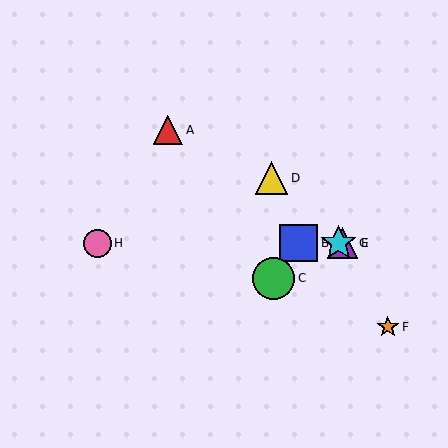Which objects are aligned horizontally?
Objects B, E, G, H are aligned horizontally.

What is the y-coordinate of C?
Object C is at y≈278.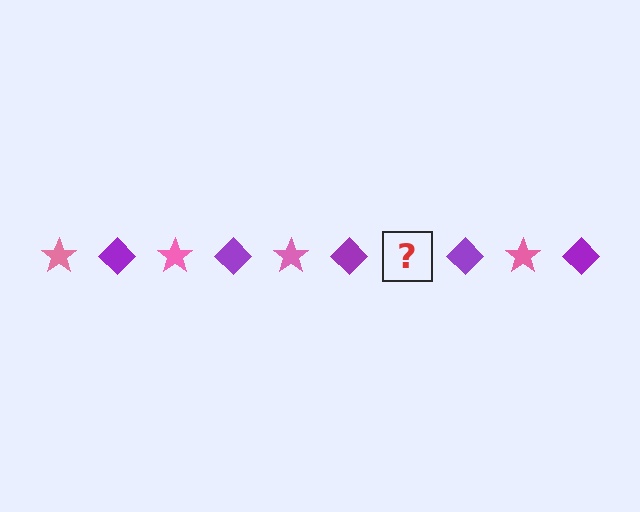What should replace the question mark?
The question mark should be replaced with a pink star.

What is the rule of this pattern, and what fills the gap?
The rule is that the pattern alternates between pink star and purple diamond. The gap should be filled with a pink star.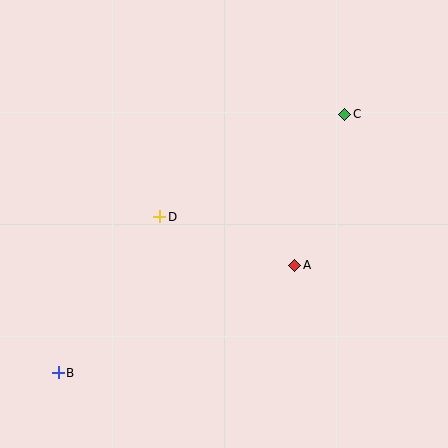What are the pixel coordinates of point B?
Point B is at (58, 373).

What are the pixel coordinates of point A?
Point A is at (295, 265).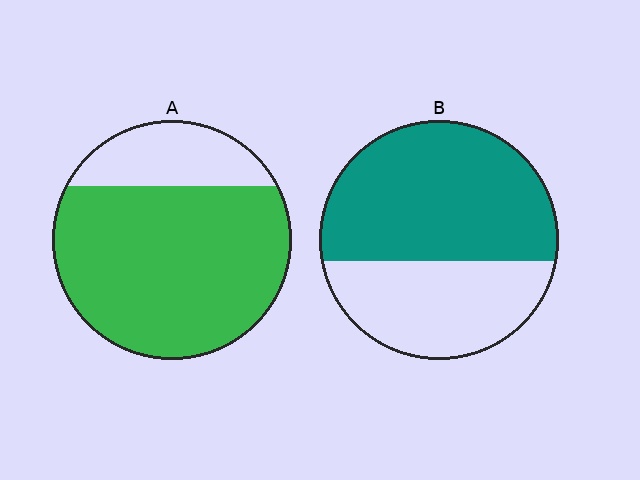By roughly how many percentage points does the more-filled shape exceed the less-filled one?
By roughly 15 percentage points (A over B).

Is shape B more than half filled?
Yes.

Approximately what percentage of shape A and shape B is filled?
A is approximately 80% and B is approximately 60%.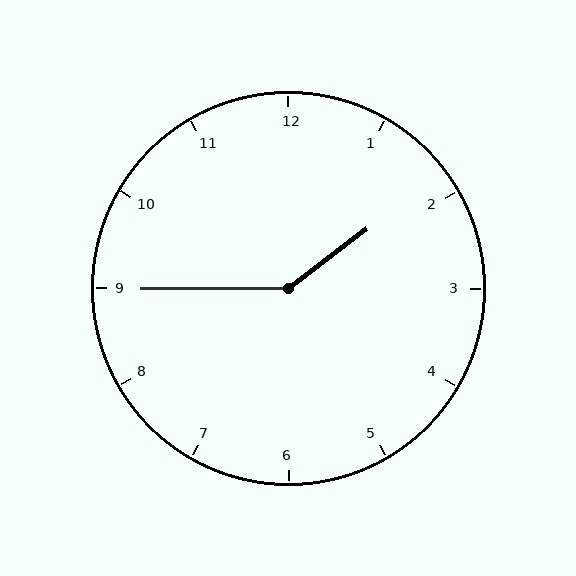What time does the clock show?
1:45.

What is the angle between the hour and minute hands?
Approximately 142 degrees.